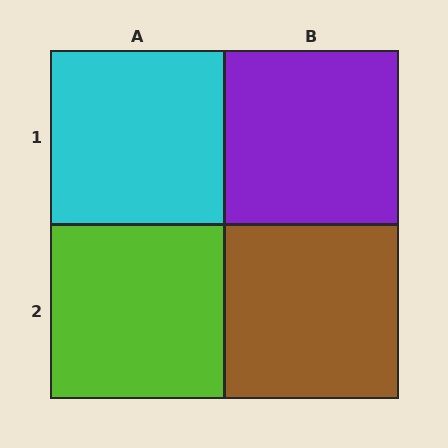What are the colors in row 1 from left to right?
Cyan, purple.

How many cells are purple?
1 cell is purple.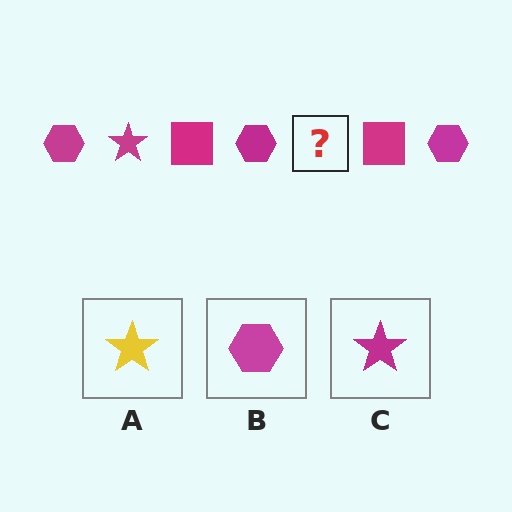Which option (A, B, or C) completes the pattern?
C.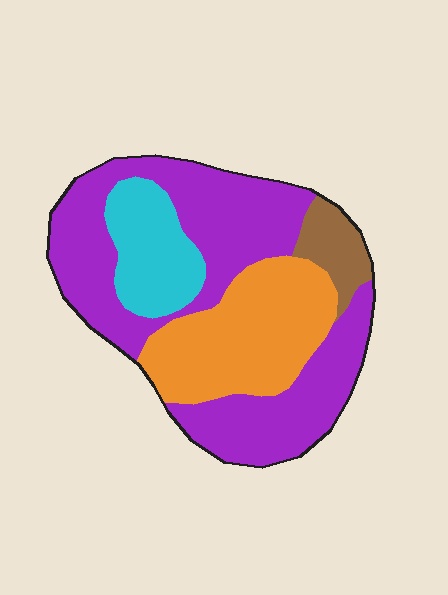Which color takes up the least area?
Brown, at roughly 5%.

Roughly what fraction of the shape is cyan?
Cyan takes up about one eighth (1/8) of the shape.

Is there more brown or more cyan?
Cyan.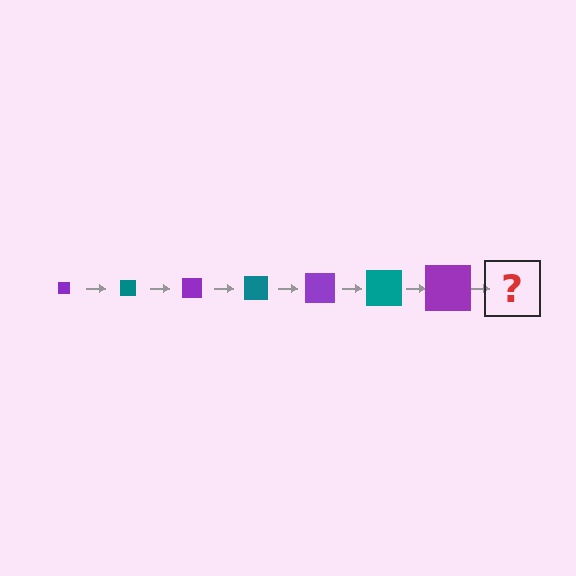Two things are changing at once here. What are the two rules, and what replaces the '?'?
The two rules are that the square grows larger each step and the color cycles through purple and teal. The '?' should be a teal square, larger than the previous one.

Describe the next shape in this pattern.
It should be a teal square, larger than the previous one.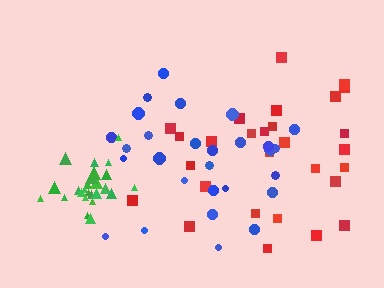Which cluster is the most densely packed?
Green.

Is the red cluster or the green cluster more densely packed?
Green.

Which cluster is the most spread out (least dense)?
Red.